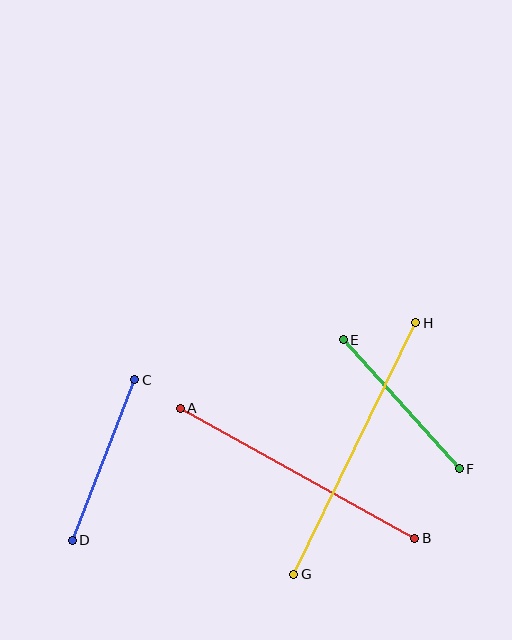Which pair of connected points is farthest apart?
Points G and H are farthest apart.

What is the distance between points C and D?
The distance is approximately 172 pixels.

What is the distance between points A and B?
The distance is approximately 268 pixels.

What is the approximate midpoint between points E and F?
The midpoint is at approximately (401, 404) pixels.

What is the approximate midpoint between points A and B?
The midpoint is at approximately (298, 473) pixels.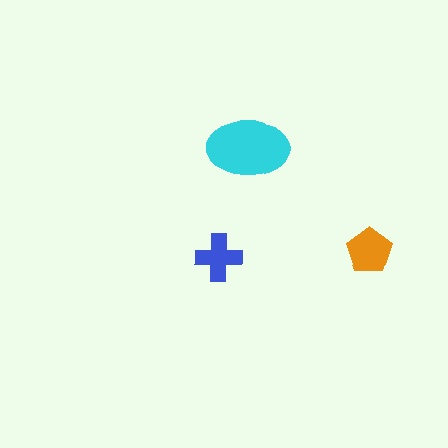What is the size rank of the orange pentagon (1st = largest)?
2nd.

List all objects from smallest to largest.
The blue cross, the orange pentagon, the cyan ellipse.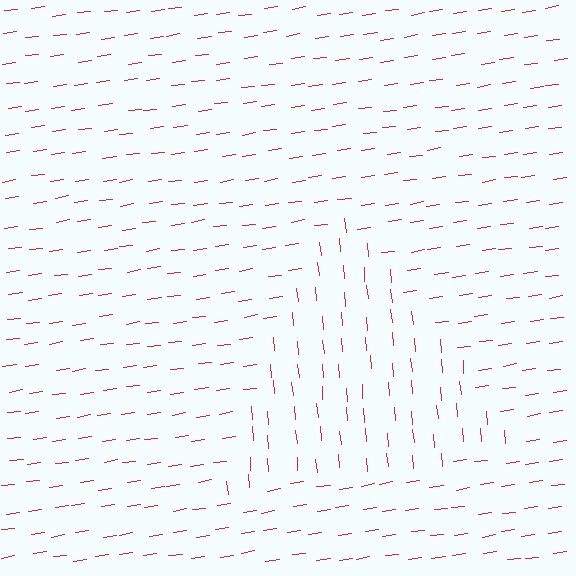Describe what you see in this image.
The image is filled with small red line segments. A triangle region in the image has lines oriented differently from the surrounding lines, creating a visible texture boundary.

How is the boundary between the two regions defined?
The boundary is defined purely by a change in line orientation (approximately 87 degrees difference). All lines are the same color and thickness.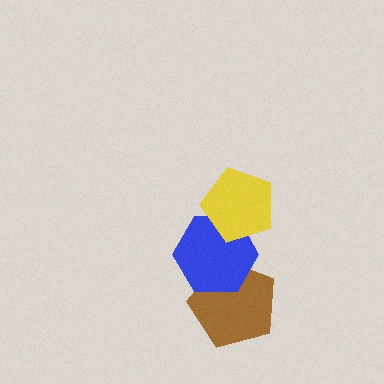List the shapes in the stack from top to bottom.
From top to bottom: the yellow pentagon, the blue hexagon, the brown pentagon.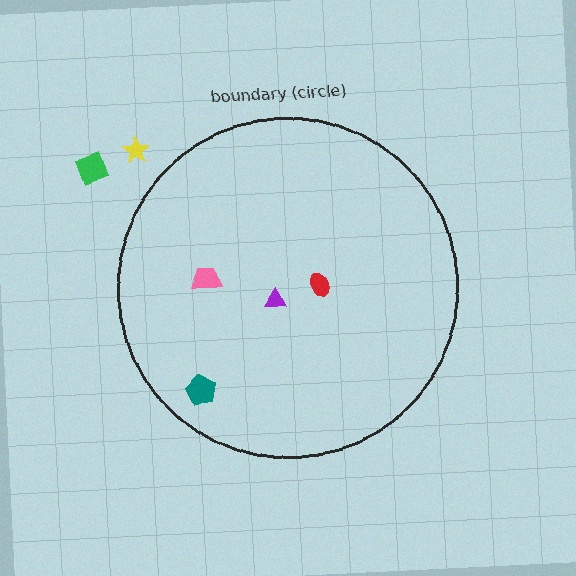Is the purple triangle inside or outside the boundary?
Inside.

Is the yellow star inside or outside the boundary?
Outside.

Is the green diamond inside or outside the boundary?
Outside.